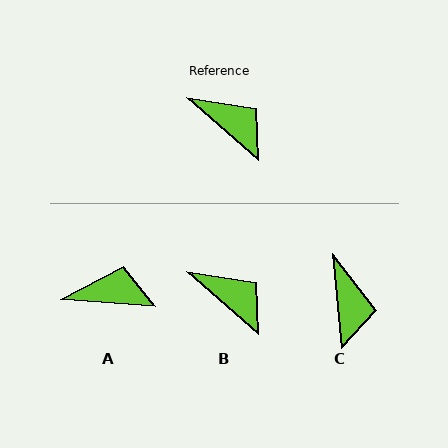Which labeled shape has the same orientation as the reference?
B.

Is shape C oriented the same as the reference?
No, it is off by about 43 degrees.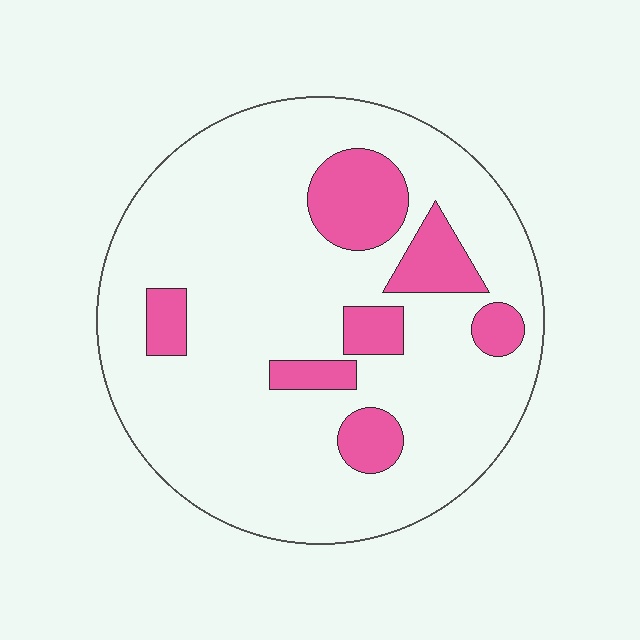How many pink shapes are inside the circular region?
7.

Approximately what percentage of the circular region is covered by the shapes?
Approximately 15%.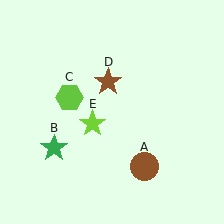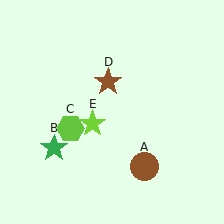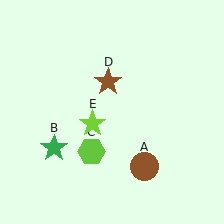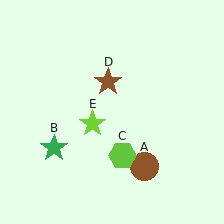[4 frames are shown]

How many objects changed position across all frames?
1 object changed position: lime hexagon (object C).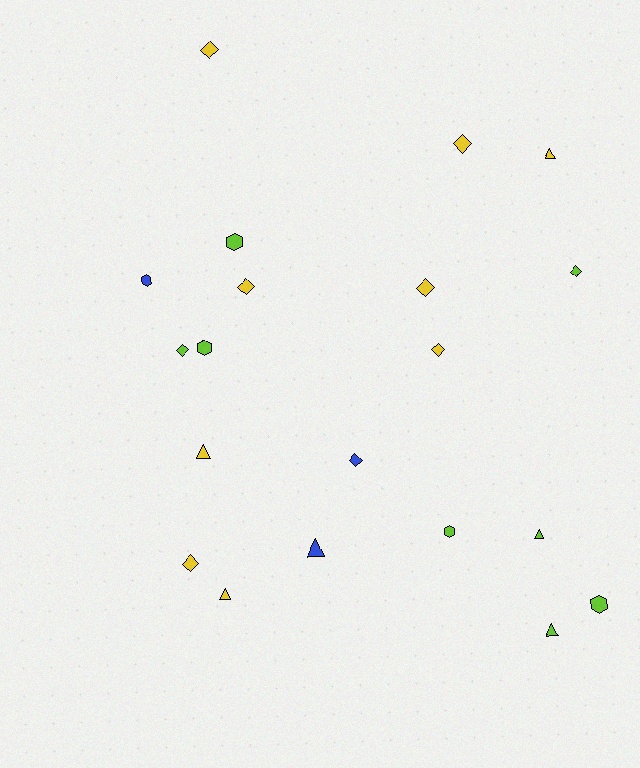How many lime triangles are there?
There are 2 lime triangles.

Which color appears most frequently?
Yellow, with 9 objects.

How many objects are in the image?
There are 20 objects.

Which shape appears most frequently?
Diamond, with 9 objects.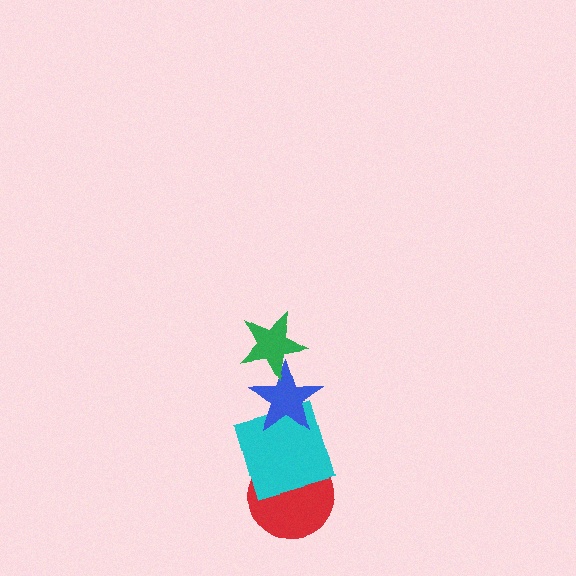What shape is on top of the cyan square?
The blue star is on top of the cyan square.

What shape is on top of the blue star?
The green star is on top of the blue star.